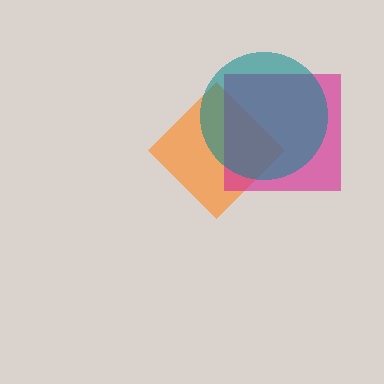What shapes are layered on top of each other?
The layered shapes are: an orange diamond, a magenta square, a teal circle.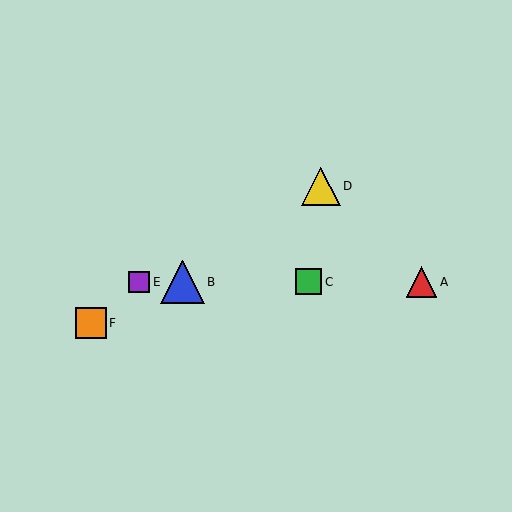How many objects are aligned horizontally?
4 objects (A, B, C, E) are aligned horizontally.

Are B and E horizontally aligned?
Yes, both are at y≈282.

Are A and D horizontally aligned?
No, A is at y≈282 and D is at y≈186.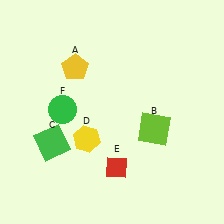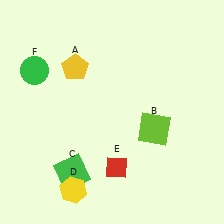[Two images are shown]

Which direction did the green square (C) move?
The green square (C) moved down.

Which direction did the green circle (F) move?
The green circle (F) moved up.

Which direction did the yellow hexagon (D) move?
The yellow hexagon (D) moved down.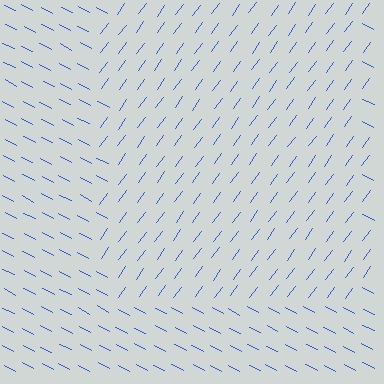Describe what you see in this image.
The image is filled with small blue line segments. A rectangle region in the image has lines oriented differently from the surrounding lines, creating a visible texture boundary.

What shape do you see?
I see a rectangle.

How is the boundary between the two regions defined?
The boundary is defined purely by a change in line orientation (approximately 82 degrees difference). All lines are the same color and thickness.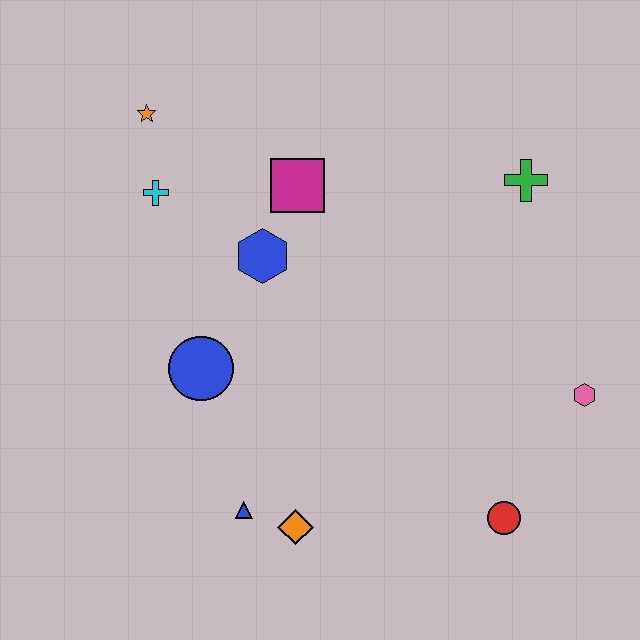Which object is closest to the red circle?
The pink hexagon is closest to the red circle.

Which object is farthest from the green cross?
The blue triangle is farthest from the green cross.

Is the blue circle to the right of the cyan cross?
Yes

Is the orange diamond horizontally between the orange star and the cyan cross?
No